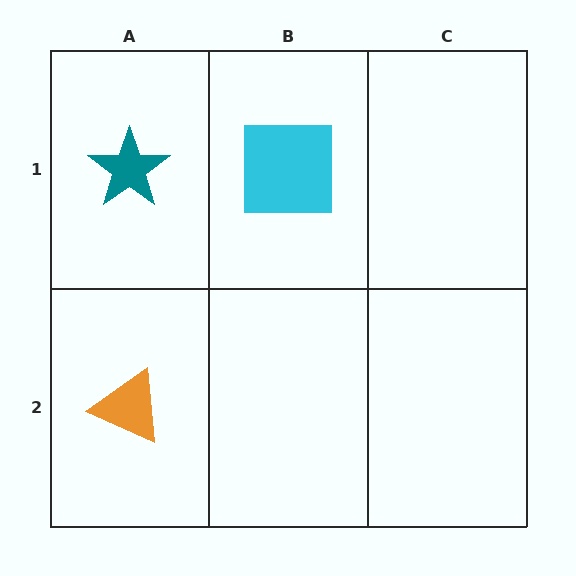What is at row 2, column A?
An orange triangle.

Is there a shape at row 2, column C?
No, that cell is empty.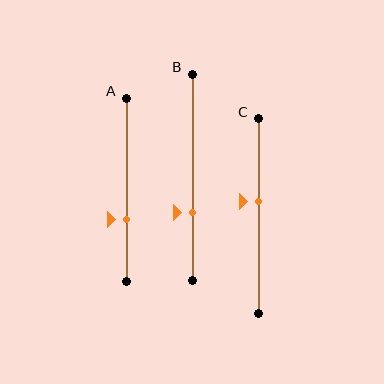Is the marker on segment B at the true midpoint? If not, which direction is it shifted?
No, the marker on segment B is shifted downward by about 17% of the segment length.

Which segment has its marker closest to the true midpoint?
Segment C has its marker closest to the true midpoint.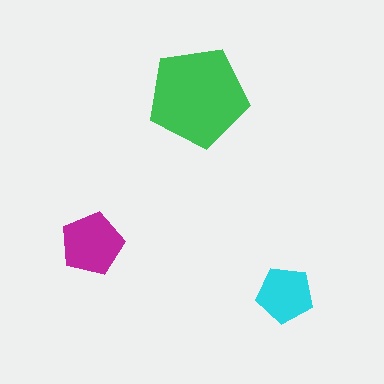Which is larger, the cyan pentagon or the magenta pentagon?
The magenta one.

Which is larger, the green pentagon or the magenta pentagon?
The green one.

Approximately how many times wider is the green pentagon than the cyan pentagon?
About 2 times wider.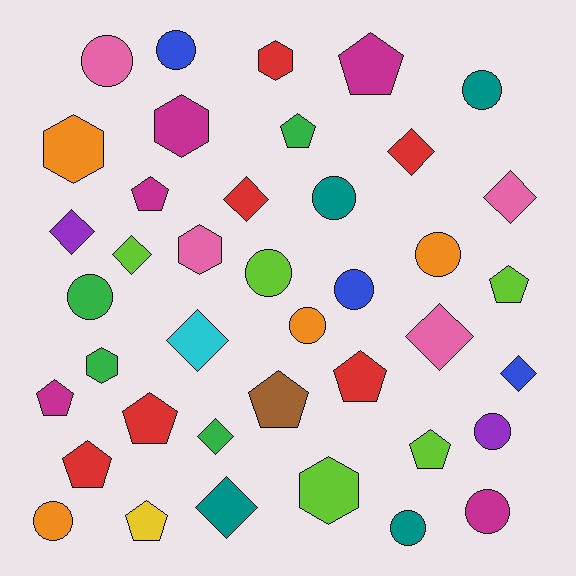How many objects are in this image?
There are 40 objects.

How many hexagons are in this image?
There are 6 hexagons.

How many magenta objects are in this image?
There are 5 magenta objects.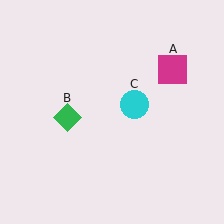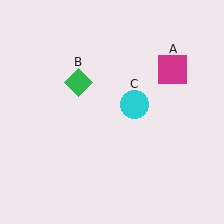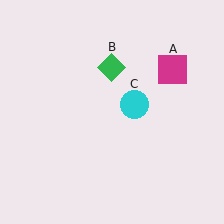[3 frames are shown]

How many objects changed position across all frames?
1 object changed position: green diamond (object B).